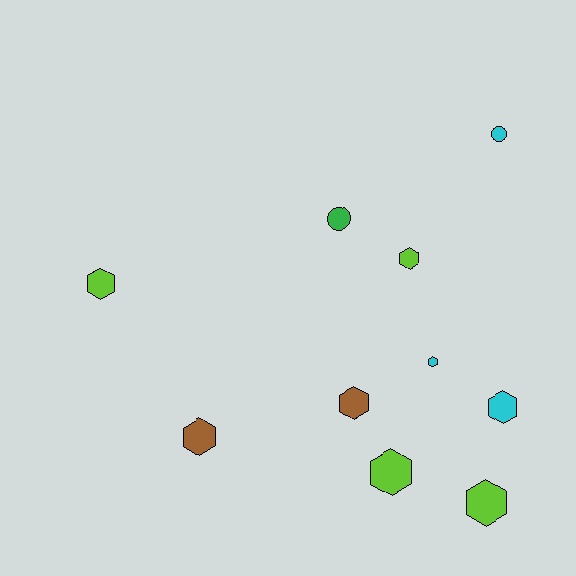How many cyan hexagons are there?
There are 2 cyan hexagons.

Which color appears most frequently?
Lime, with 4 objects.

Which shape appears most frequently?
Hexagon, with 8 objects.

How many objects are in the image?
There are 10 objects.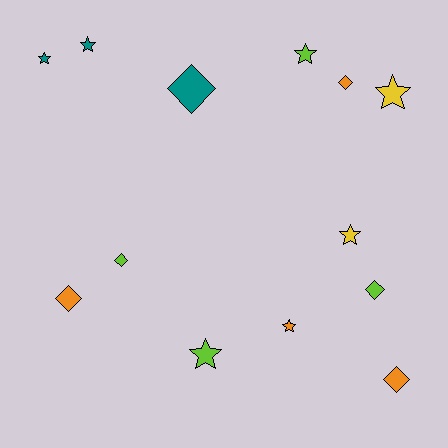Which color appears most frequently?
Orange, with 4 objects.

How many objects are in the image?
There are 13 objects.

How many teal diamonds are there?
There is 1 teal diamond.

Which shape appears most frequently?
Star, with 7 objects.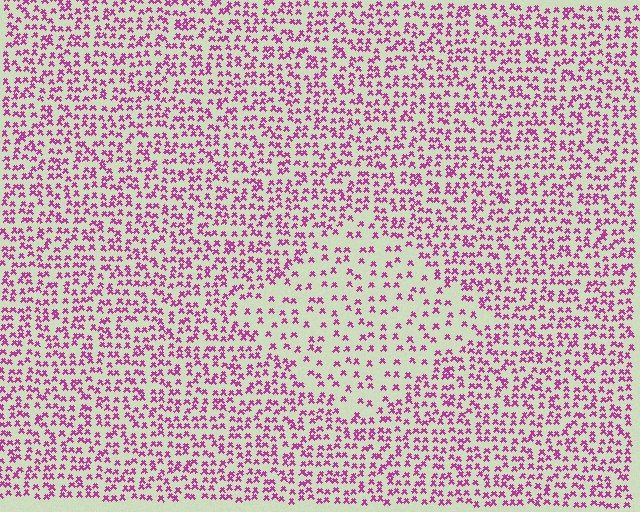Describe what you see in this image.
The image contains small magenta elements arranged at two different densities. A diamond-shaped region is visible where the elements are less densely packed than the surrounding area.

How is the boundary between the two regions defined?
The boundary is defined by a change in element density (approximately 2.1x ratio). All elements are the same color, size, and shape.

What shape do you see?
I see a diamond.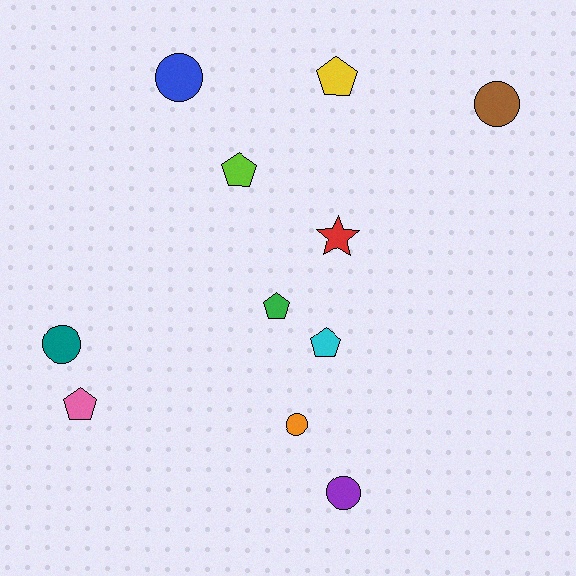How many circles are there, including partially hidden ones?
There are 5 circles.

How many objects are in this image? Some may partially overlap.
There are 11 objects.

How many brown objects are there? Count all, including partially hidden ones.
There is 1 brown object.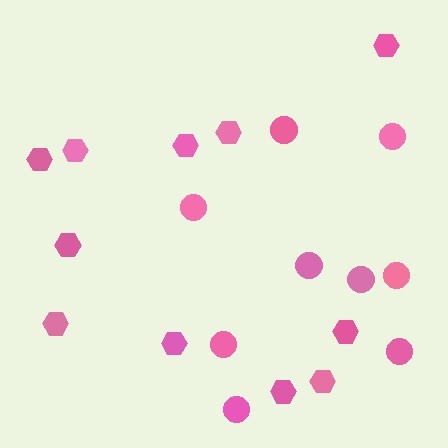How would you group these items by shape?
There are 2 groups: one group of circles (9) and one group of hexagons (11).